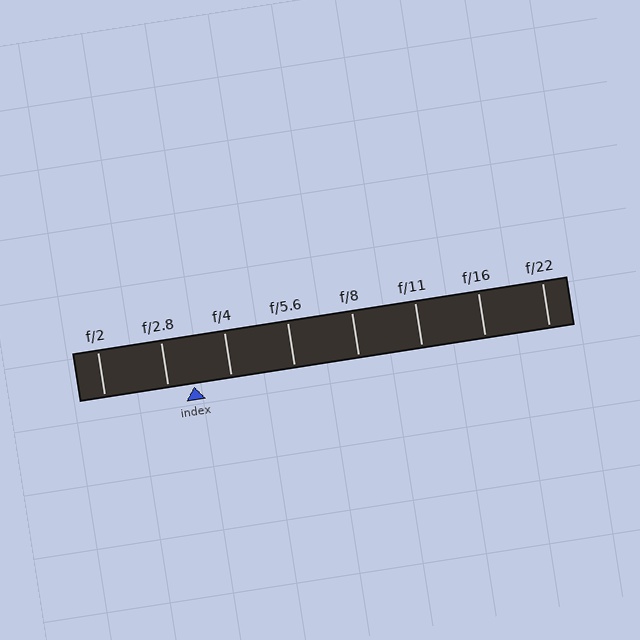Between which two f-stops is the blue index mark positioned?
The index mark is between f/2.8 and f/4.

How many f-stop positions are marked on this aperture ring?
There are 8 f-stop positions marked.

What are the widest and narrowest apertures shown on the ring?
The widest aperture shown is f/2 and the narrowest is f/22.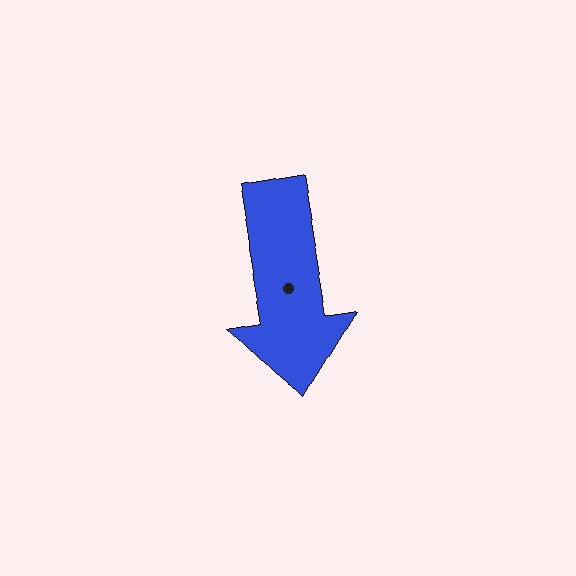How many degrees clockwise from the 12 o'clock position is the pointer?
Approximately 170 degrees.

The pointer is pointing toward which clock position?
Roughly 6 o'clock.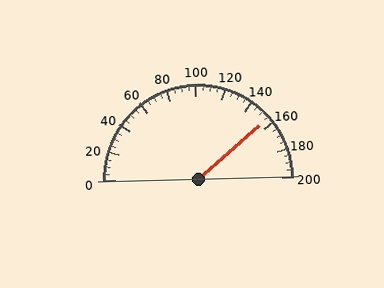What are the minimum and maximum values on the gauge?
The gauge ranges from 0 to 200.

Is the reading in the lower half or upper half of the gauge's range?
The reading is in the upper half of the range (0 to 200).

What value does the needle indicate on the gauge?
The needle indicates approximately 155.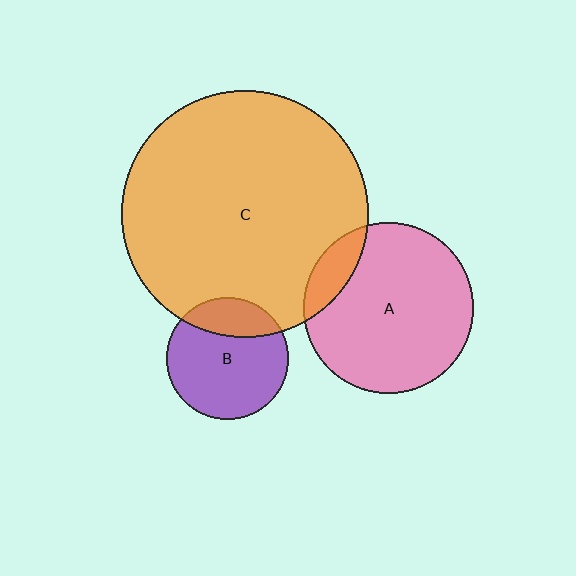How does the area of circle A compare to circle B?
Approximately 2.0 times.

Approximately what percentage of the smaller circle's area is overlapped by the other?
Approximately 25%.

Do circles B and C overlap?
Yes.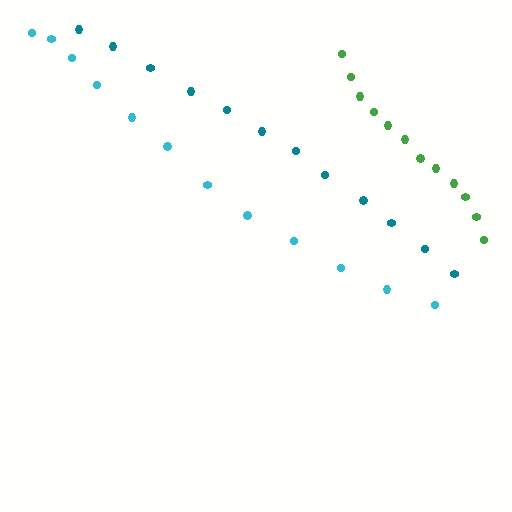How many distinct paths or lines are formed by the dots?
There are 3 distinct paths.